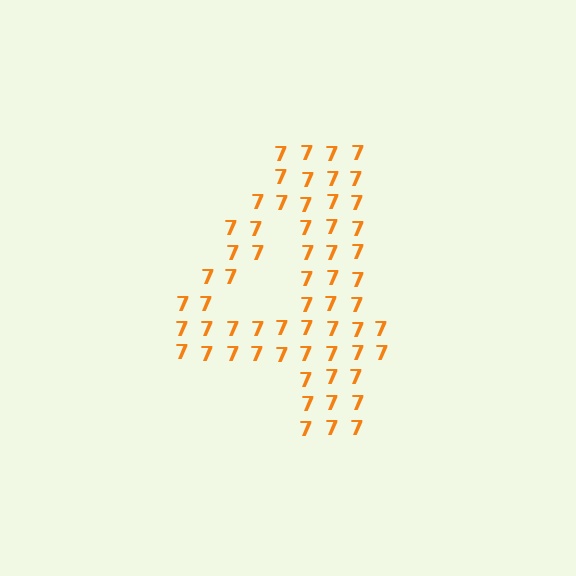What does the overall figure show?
The overall figure shows the digit 4.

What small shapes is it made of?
It is made of small digit 7's.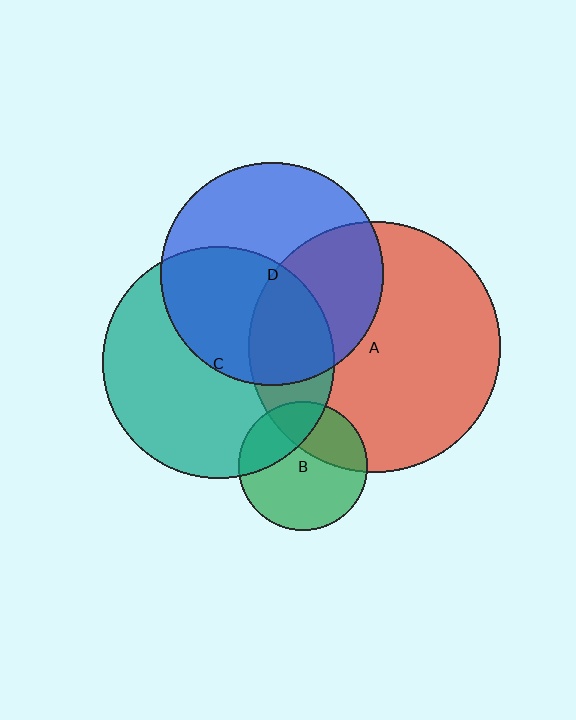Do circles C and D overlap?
Yes.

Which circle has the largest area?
Circle A (red).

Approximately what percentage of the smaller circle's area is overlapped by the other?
Approximately 45%.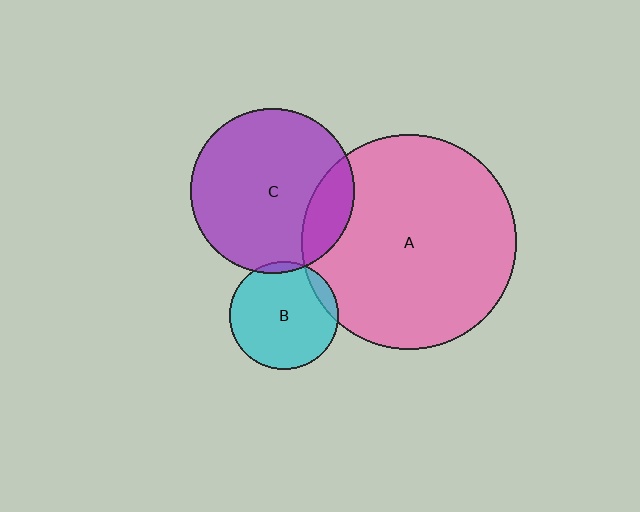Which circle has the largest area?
Circle A (pink).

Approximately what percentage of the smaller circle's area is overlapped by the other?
Approximately 15%.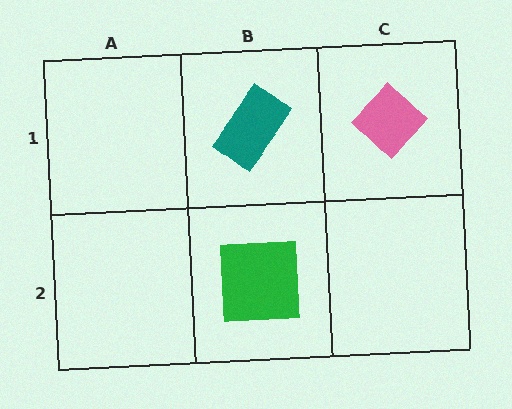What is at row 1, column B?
A teal rectangle.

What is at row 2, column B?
A green square.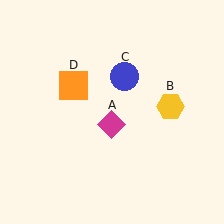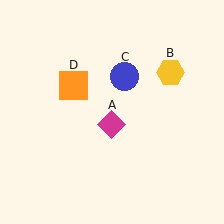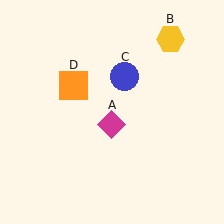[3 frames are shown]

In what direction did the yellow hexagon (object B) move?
The yellow hexagon (object B) moved up.